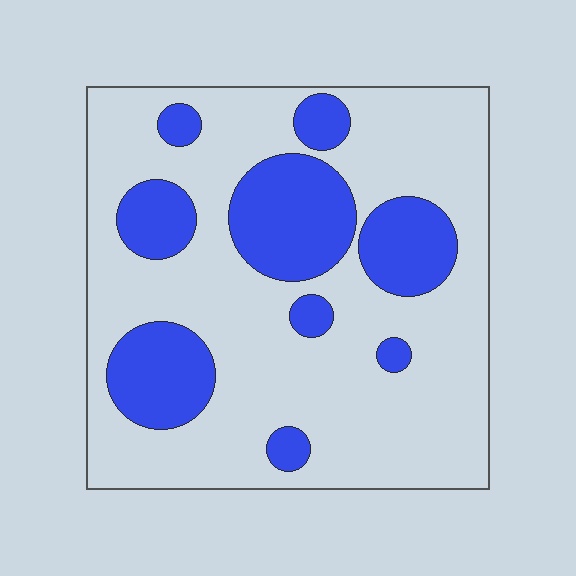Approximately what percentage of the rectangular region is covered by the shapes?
Approximately 25%.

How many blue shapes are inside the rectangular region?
9.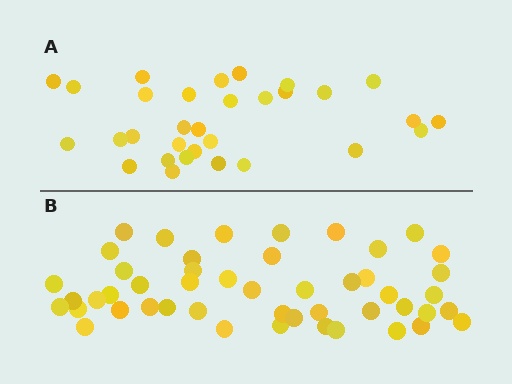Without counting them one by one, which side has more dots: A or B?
Region B (the bottom region) has more dots.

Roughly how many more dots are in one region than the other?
Region B has approximately 15 more dots than region A.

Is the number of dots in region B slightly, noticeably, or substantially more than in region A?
Region B has substantially more. The ratio is roughly 1.5 to 1.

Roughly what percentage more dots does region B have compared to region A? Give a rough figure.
About 55% more.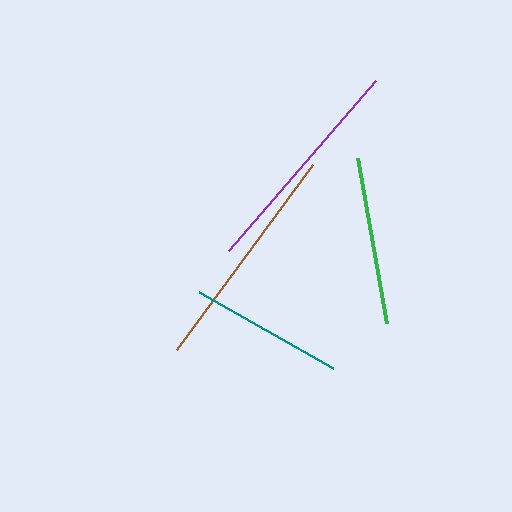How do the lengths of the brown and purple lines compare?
The brown and purple lines are approximately the same length.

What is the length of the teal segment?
The teal segment is approximately 155 pixels long.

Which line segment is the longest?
The brown line is the longest at approximately 229 pixels.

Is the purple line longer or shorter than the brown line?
The brown line is longer than the purple line.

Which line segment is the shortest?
The teal line is the shortest at approximately 155 pixels.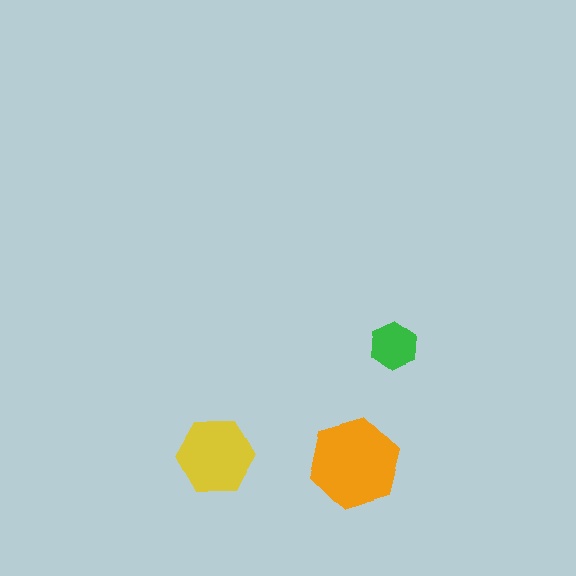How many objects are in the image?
There are 3 objects in the image.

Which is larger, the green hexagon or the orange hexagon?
The orange one.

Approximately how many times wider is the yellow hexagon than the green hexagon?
About 1.5 times wider.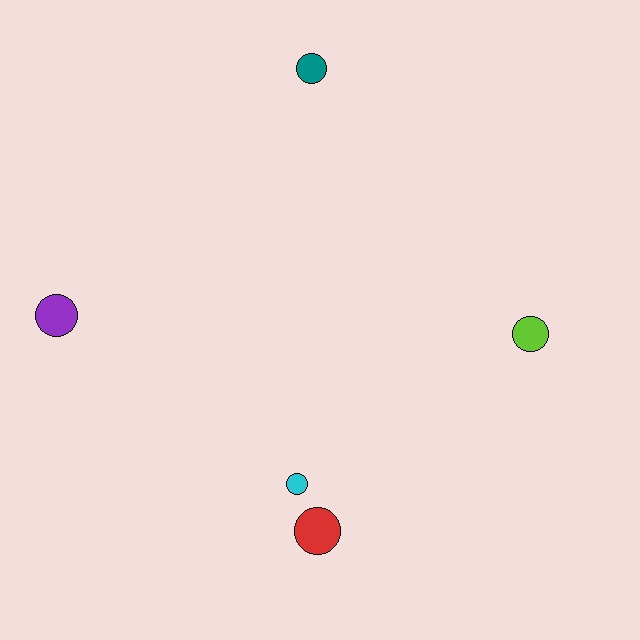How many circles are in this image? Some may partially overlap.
There are 5 circles.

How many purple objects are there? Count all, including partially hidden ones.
There is 1 purple object.